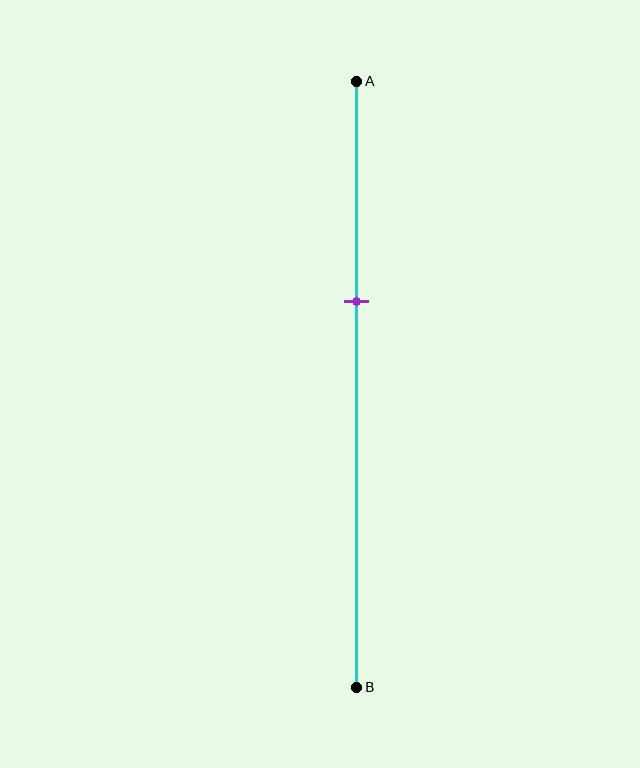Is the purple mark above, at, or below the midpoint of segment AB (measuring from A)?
The purple mark is above the midpoint of segment AB.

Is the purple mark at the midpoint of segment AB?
No, the mark is at about 35% from A, not at the 50% midpoint.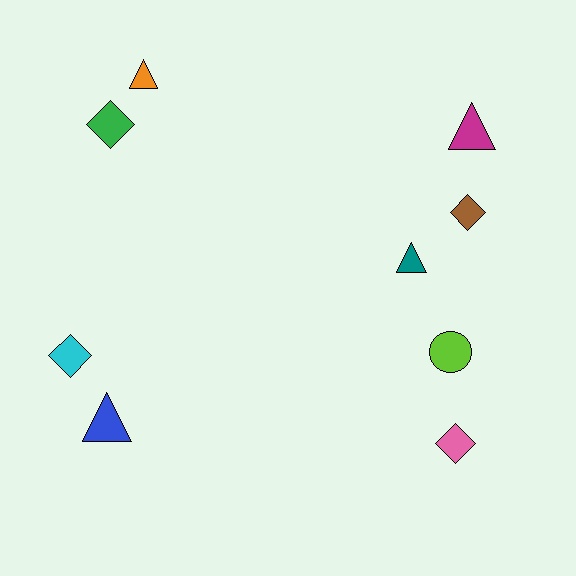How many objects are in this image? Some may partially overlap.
There are 9 objects.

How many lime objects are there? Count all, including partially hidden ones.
There is 1 lime object.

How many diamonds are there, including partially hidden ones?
There are 4 diamonds.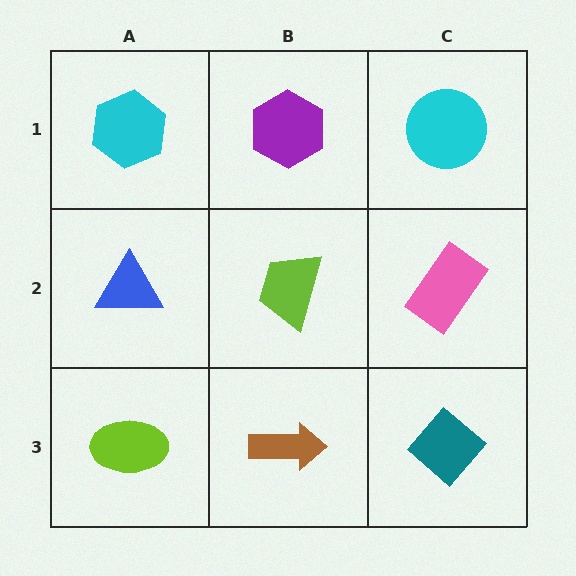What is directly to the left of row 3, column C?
A brown arrow.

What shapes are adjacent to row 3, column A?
A blue triangle (row 2, column A), a brown arrow (row 3, column B).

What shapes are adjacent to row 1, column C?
A pink rectangle (row 2, column C), a purple hexagon (row 1, column B).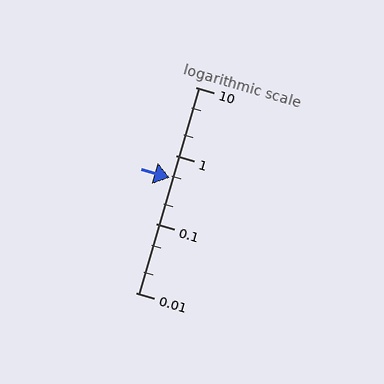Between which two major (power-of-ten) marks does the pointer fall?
The pointer is between 0.1 and 1.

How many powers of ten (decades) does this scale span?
The scale spans 3 decades, from 0.01 to 10.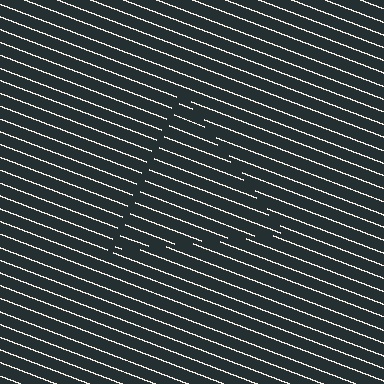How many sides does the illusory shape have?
3 sides — the line-ends trace a triangle.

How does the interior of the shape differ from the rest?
The interior of the shape contains the same grating, shifted by half a period — the contour is defined by the phase discontinuity where line-ends from the inner and outer gratings abut.